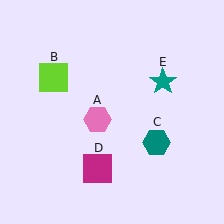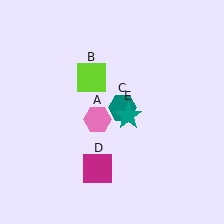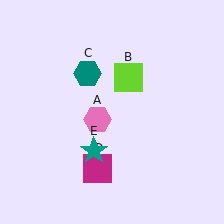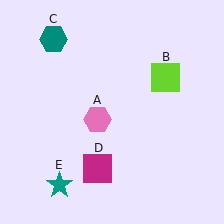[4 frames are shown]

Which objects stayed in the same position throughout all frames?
Pink hexagon (object A) and magenta square (object D) remained stationary.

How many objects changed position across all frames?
3 objects changed position: lime square (object B), teal hexagon (object C), teal star (object E).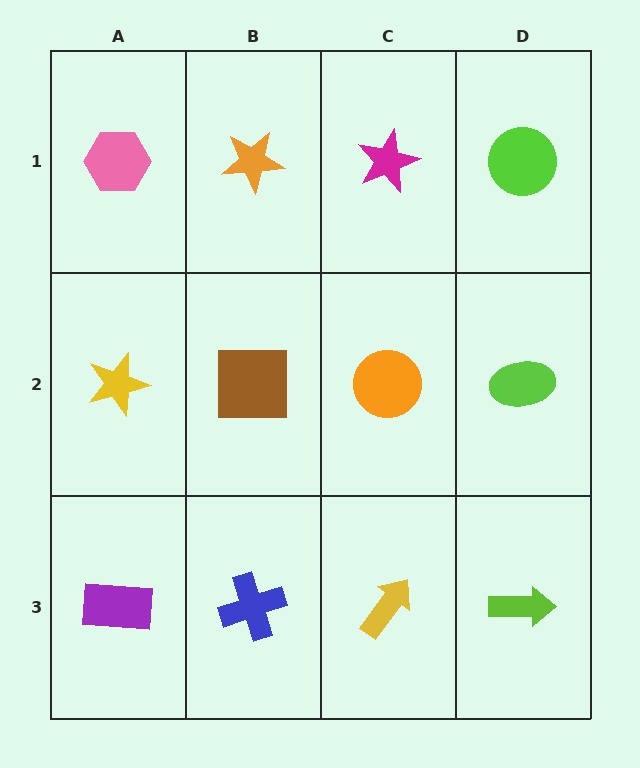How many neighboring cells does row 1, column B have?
3.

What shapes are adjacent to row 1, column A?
A yellow star (row 2, column A), an orange star (row 1, column B).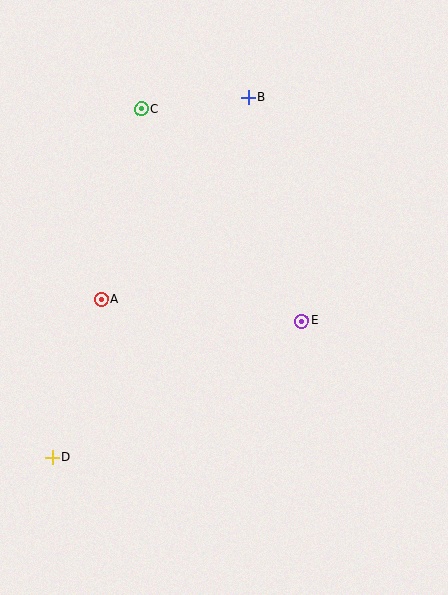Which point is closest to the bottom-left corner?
Point D is closest to the bottom-left corner.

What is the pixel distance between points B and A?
The distance between B and A is 250 pixels.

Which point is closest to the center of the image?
Point E at (301, 321) is closest to the center.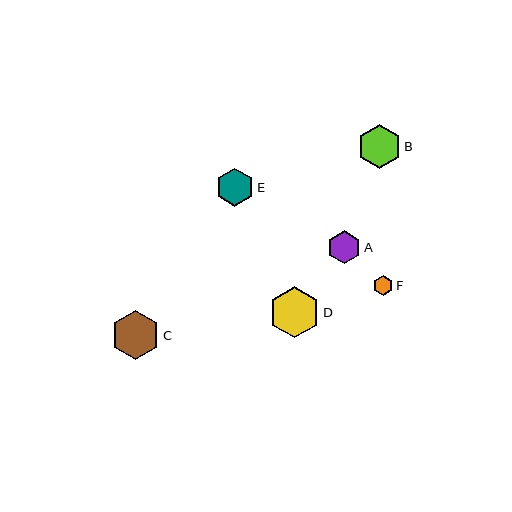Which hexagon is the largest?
Hexagon D is the largest with a size of approximately 51 pixels.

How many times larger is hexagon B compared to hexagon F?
Hexagon B is approximately 2.1 times the size of hexagon F.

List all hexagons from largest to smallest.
From largest to smallest: D, C, B, E, A, F.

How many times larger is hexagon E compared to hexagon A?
Hexagon E is approximately 1.2 times the size of hexagon A.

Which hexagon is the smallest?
Hexagon F is the smallest with a size of approximately 20 pixels.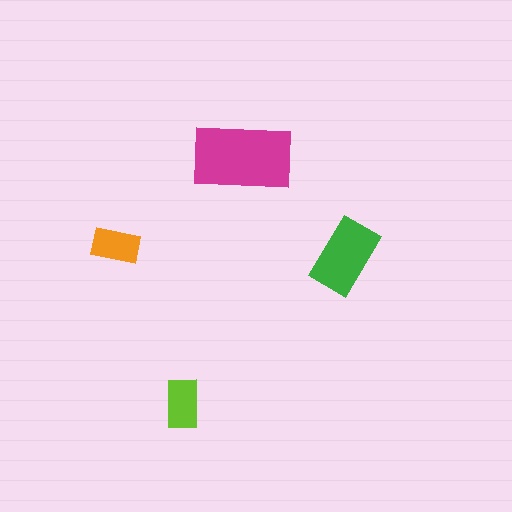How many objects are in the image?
There are 4 objects in the image.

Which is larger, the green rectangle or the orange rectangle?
The green one.